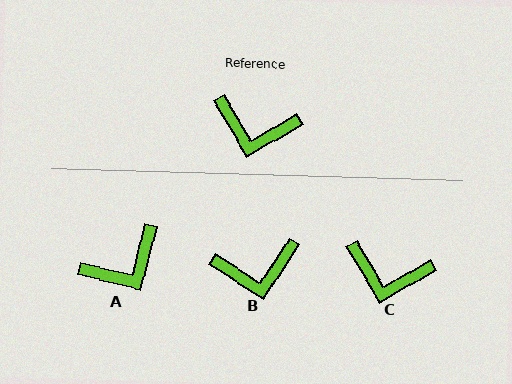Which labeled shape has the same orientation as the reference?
C.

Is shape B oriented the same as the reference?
No, it is off by about 26 degrees.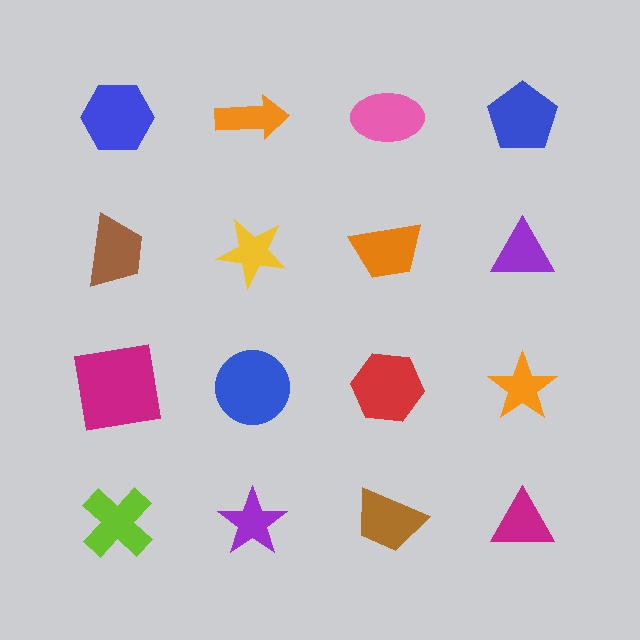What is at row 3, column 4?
An orange star.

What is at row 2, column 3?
An orange trapezoid.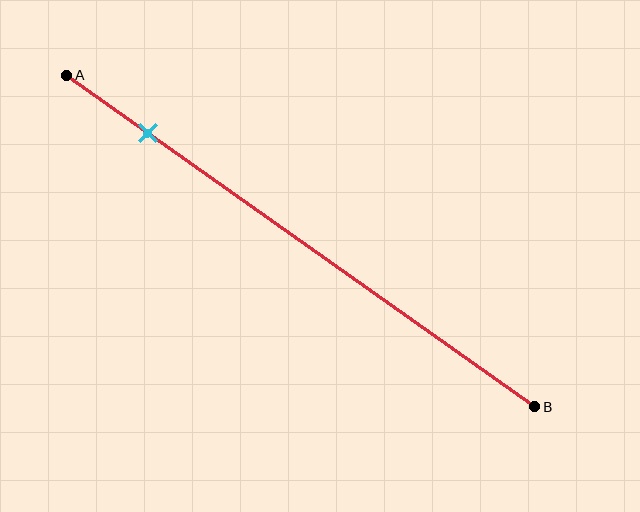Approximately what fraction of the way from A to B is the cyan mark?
The cyan mark is approximately 15% of the way from A to B.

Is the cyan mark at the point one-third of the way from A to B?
No, the mark is at about 15% from A, not at the 33% one-third point.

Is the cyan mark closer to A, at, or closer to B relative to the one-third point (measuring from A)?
The cyan mark is closer to point A than the one-third point of segment AB.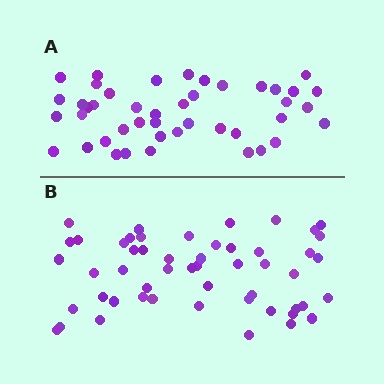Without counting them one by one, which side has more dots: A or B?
Region B (the bottom region) has more dots.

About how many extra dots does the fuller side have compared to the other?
Region B has roughly 8 or so more dots than region A.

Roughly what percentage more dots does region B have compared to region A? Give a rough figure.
About 20% more.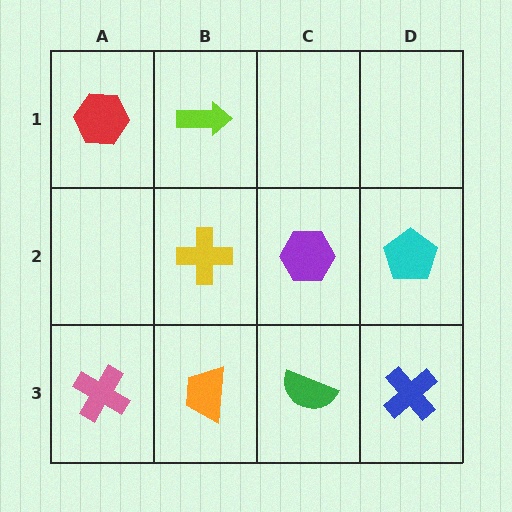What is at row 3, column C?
A green semicircle.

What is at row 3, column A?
A pink cross.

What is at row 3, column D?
A blue cross.